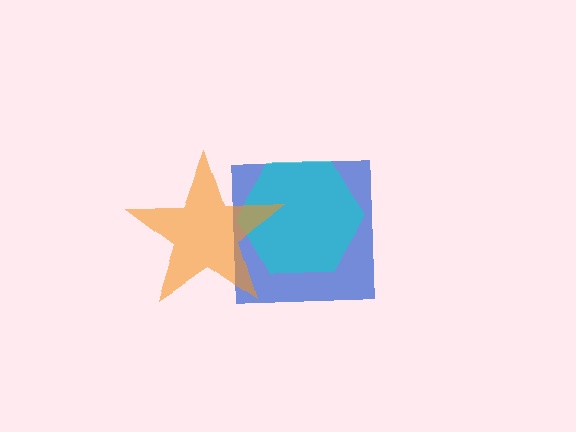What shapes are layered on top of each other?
The layered shapes are: a blue square, a cyan hexagon, an orange star.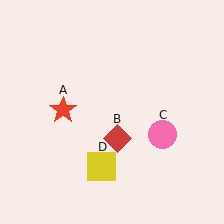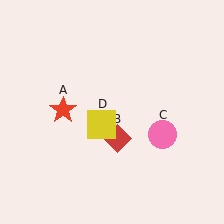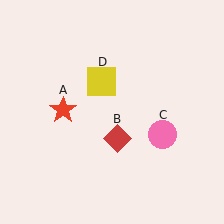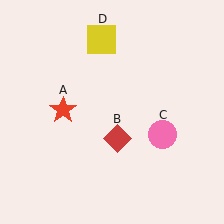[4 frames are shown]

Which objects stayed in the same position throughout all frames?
Red star (object A) and red diamond (object B) and pink circle (object C) remained stationary.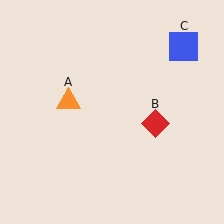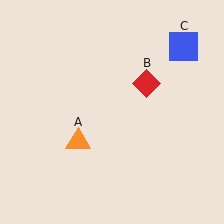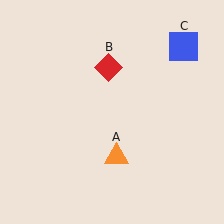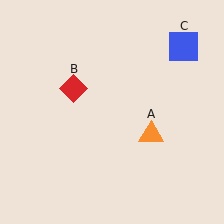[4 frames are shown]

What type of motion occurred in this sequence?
The orange triangle (object A), red diamond (object B) rotated counterclockwise around the center of the scene.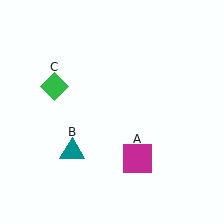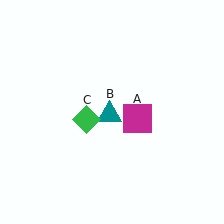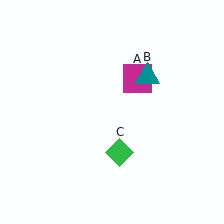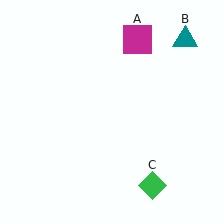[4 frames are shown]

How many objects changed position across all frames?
3 objects changed position: magenta square (object A), teal triangle (object B), green diamond (object C).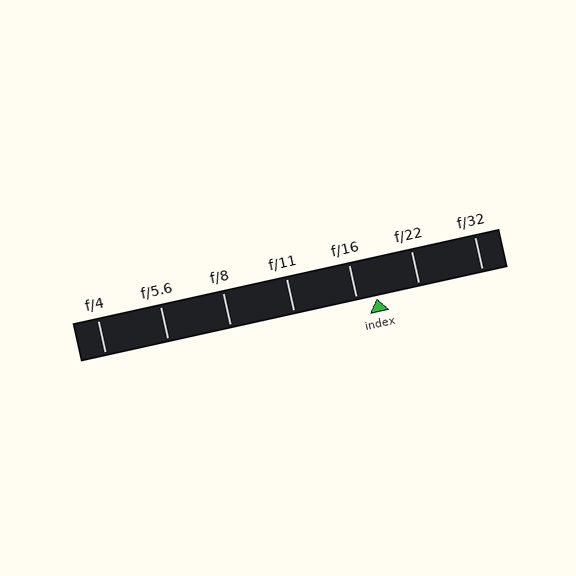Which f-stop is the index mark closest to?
The index mark is closest to f/16.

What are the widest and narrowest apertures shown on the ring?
The widest aperture shown is f/4 and the narrowest is f/32.